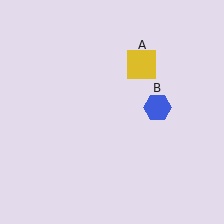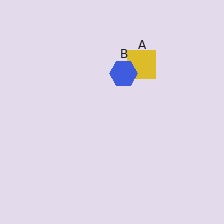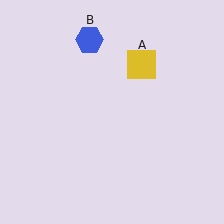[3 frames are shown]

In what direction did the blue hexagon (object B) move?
The blue hexagon (object B) moved up and to the left.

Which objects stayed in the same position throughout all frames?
Yellow square (object A) remained stationary.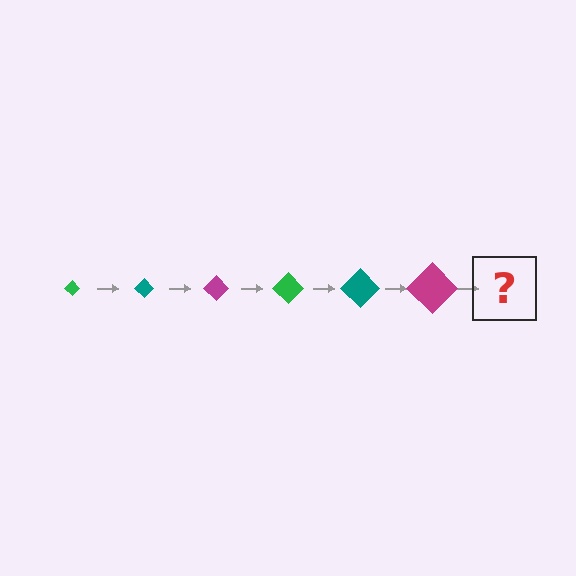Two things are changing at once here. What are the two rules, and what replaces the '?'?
The two rules are that the diamond grows larger each step and the color cycles through green, teal, and magenta. The '?' should be a green diamond, larger than the previous one.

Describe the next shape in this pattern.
It should be a green diamond, larger than the previous one.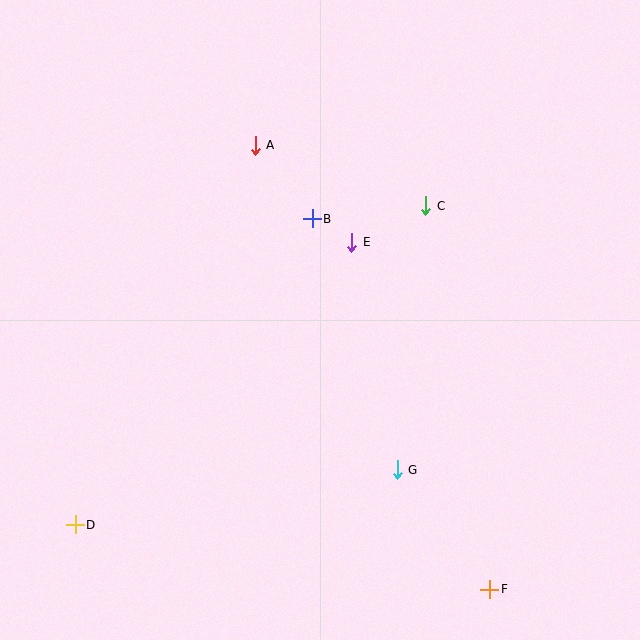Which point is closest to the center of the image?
Point E at (352, 242) is closest to the center.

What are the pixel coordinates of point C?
Point C is at (426, 206).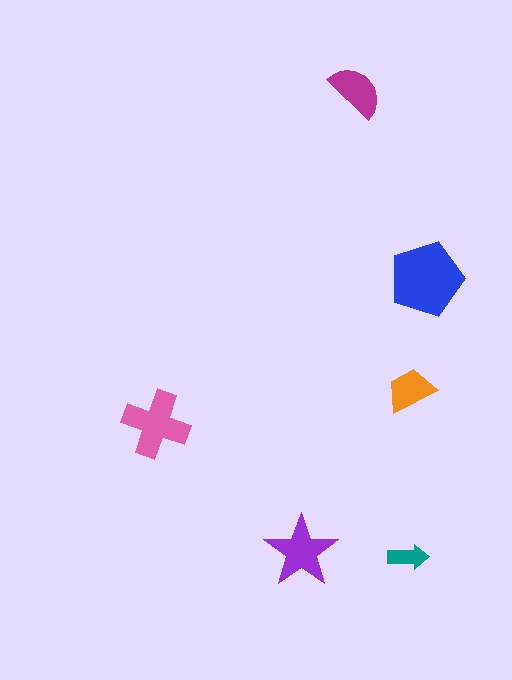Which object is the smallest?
The teal arrow.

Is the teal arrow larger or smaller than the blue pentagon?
Smaller.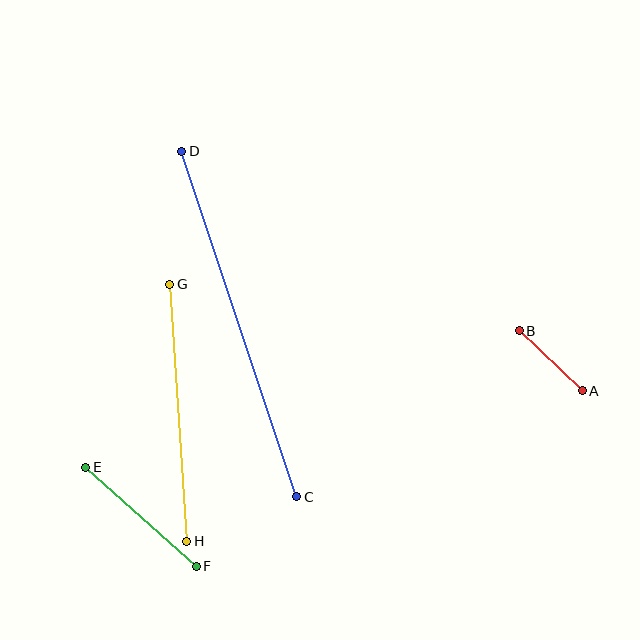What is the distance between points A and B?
The distance is approximately 87 pixels.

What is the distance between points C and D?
The distance is approximately 365 pixels.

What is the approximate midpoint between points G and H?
The midpoint is at approximately (178, 413) pixels.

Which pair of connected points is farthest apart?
Points C and D are farthest apart.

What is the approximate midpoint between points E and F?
The midpoint is at approximately (141, 517) pixels.